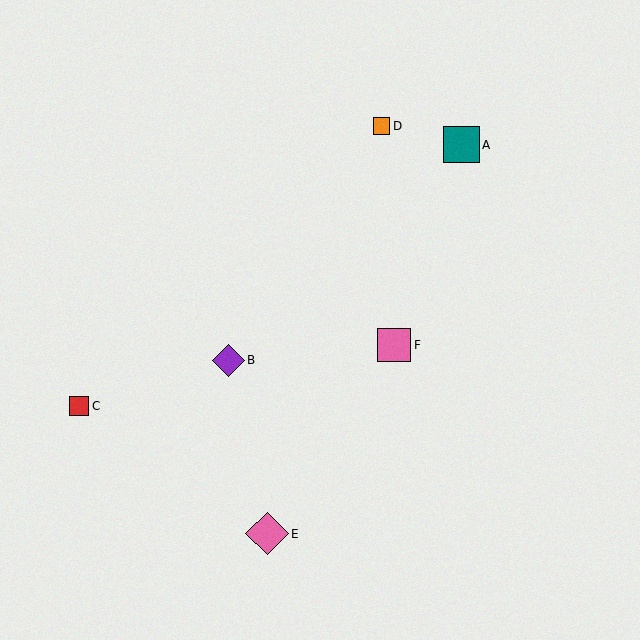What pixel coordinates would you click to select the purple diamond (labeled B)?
Click at (228, 360) to select the purple diamond B.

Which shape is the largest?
The pink diamond (labeled E) is the largest.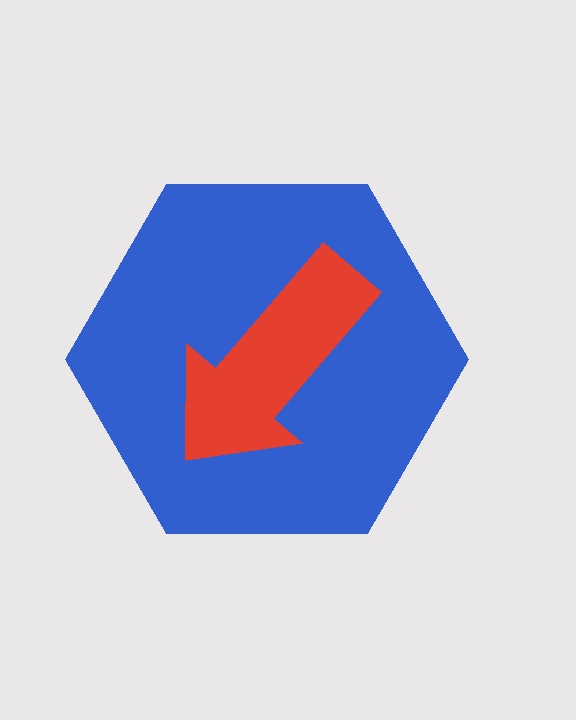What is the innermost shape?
The red arrow.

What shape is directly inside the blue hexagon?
The red arrow.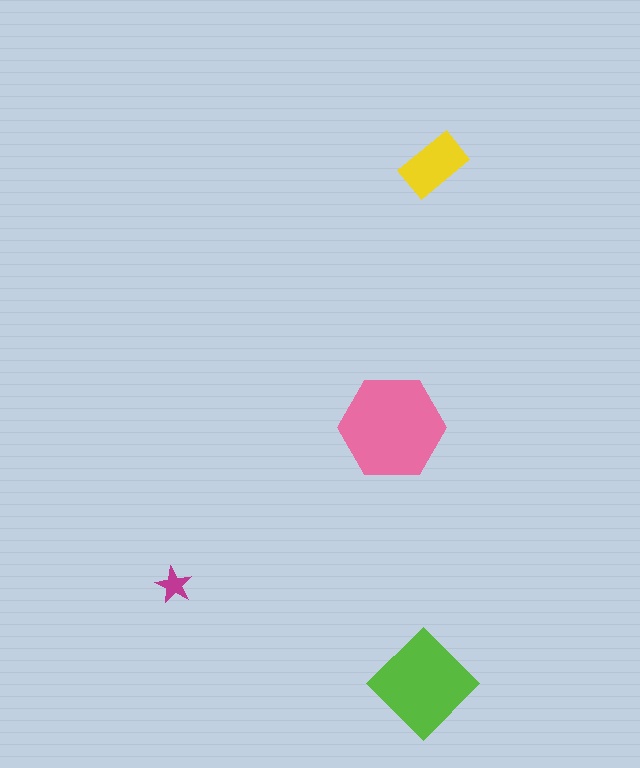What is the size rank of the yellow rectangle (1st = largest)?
3rd.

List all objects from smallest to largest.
The magenta star, the yellow rectangle, the lime diamond, the pink hexagon.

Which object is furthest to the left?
The magenta star is leftmost.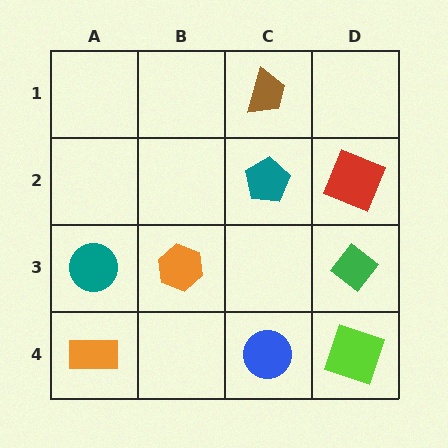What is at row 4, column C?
A blue circle.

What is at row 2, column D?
A red square.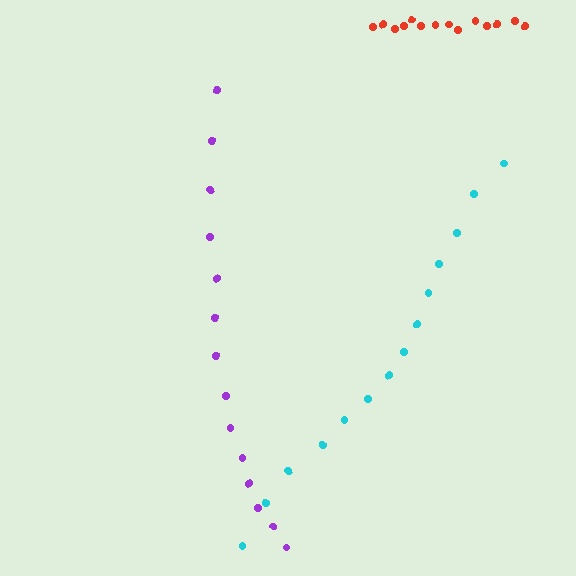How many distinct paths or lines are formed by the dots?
There are 3 distinct paths.